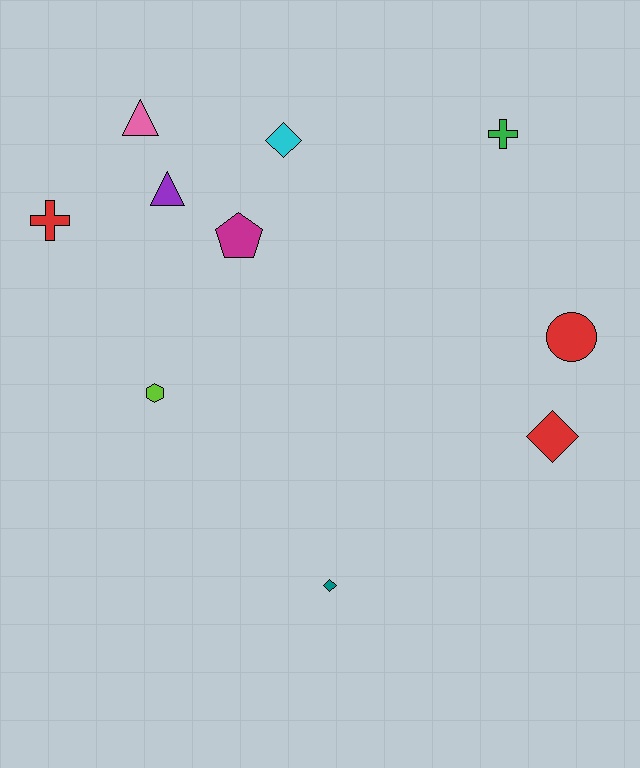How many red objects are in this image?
There are 3 red objects.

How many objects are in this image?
There are 10 objects.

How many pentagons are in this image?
There is 1 pentagon.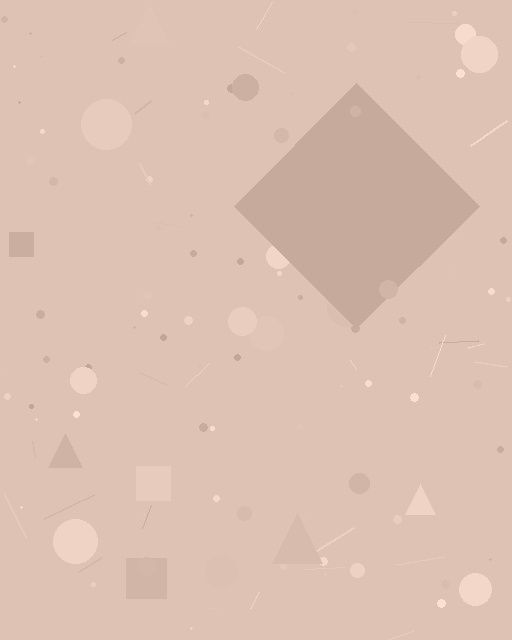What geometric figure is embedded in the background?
A diamond is embedded in the background.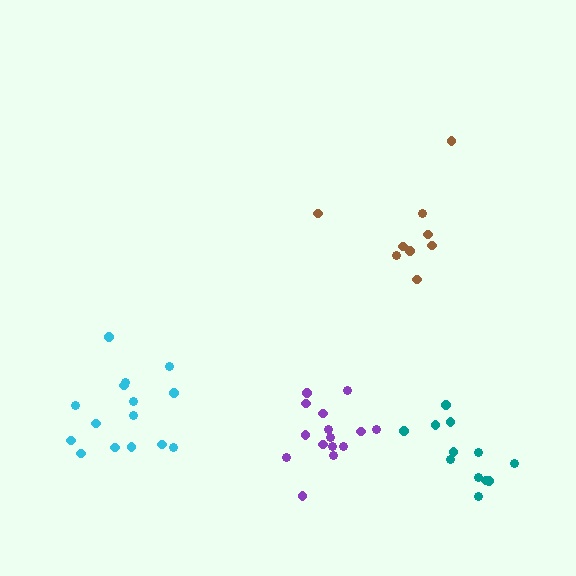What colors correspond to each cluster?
The clusters are colored: cyan, brown, purple, teal.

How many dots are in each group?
Group 1: 15 dots, Group 2: 9 dots, Group 3: 15 dots, Group 4: 12 dots (51 total).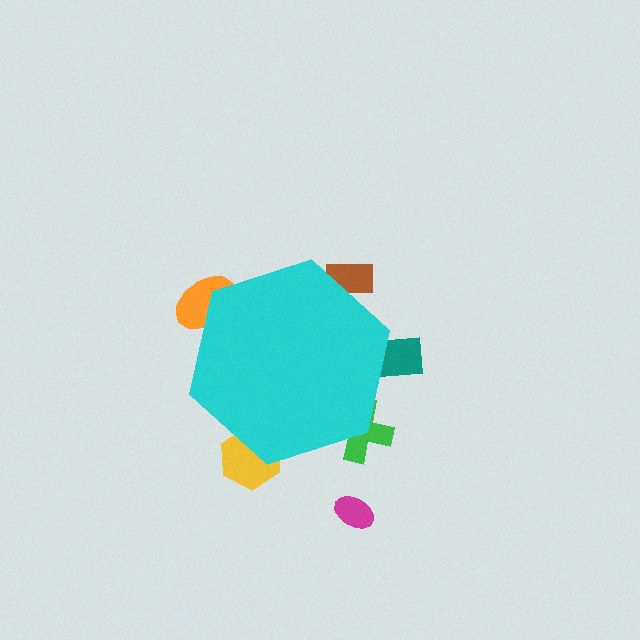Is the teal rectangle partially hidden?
Yes, the teal rectangle is partially hidden behind the cyan hexagon.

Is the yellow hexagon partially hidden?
Yes, the yellow hexagon is partially hidden behind the cyan hexagon.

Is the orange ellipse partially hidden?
Yes, the orange ellipse is partially hidden behind the cyan hexagon.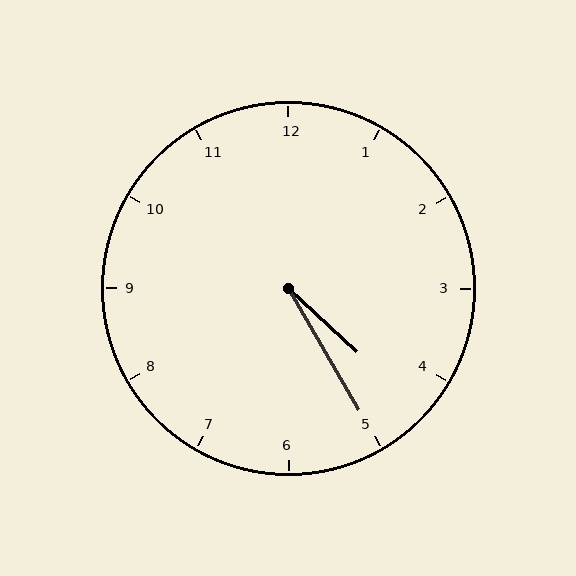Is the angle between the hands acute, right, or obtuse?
It is acute.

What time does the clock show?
4:25.